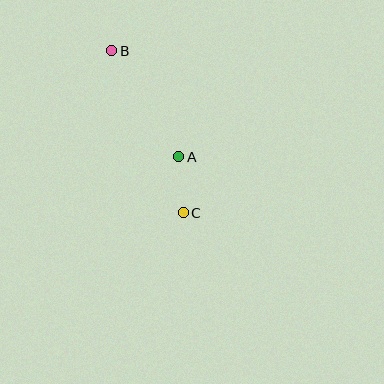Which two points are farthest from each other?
Points B and C are farthest from each other.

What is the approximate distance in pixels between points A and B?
The distance between A and B is approximately 125 pixels.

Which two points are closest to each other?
Points A and C are closest to each other.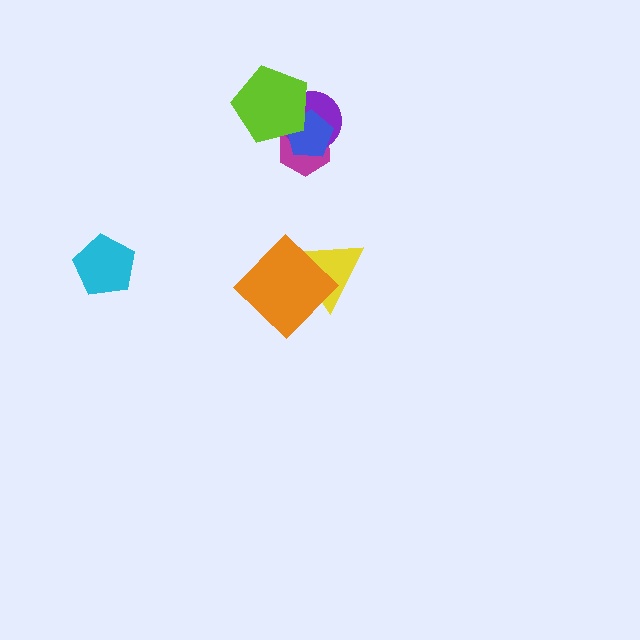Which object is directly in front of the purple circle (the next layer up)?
The blue pentagon is directly in front of the purple circle.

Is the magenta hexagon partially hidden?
Yes, it is partially covered by another shape.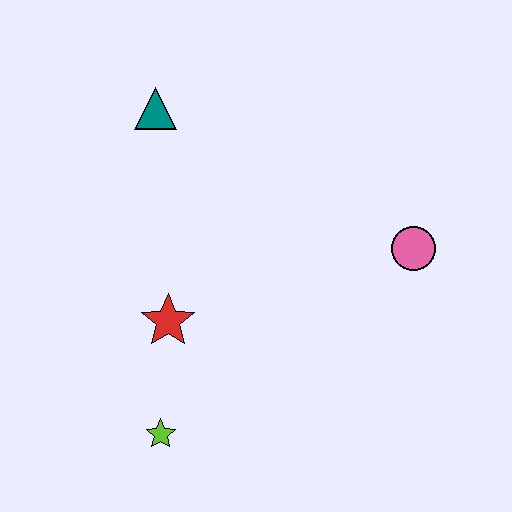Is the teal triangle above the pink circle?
Yes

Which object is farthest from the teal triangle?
The lime star is farthest from the teal triangle.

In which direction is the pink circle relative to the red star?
The pink circle is to the right of the red star.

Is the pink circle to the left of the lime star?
No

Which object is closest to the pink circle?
The red star is closest to the pink circle.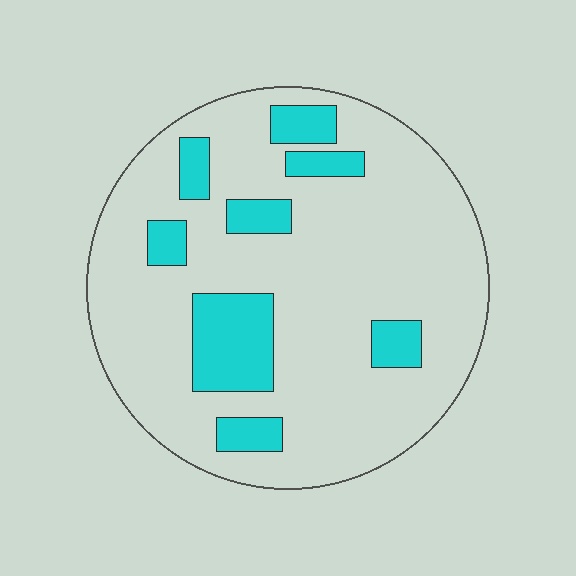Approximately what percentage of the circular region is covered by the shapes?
Approximately 20%.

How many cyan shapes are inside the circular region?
8.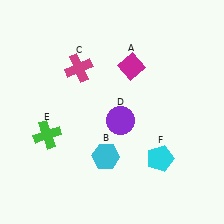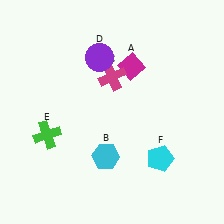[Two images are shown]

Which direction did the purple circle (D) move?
The purple circle (D) moved up.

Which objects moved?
The objects that moved are: the magenta cross (C), the purple circle (D).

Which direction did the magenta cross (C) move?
The magenta cross (C) moved right.